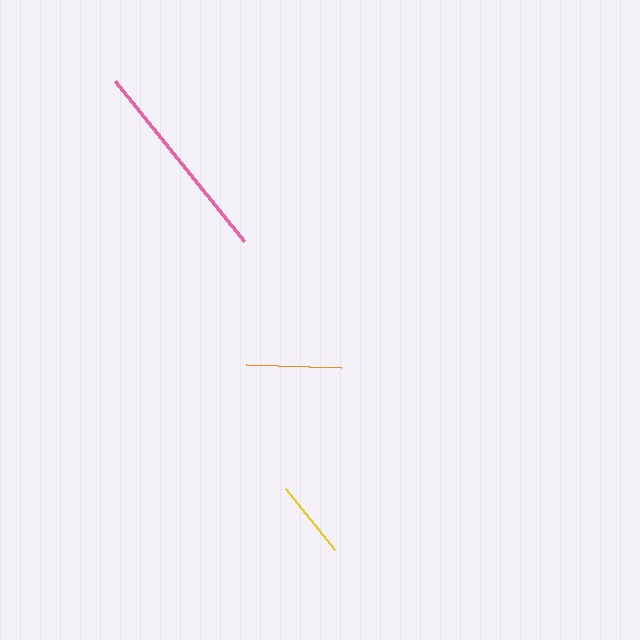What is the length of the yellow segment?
The yellow segment is approximately 78 pixels long.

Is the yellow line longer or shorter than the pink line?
The pink line is longer than the yellow line.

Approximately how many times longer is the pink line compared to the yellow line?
The pink line is approximately 2.6 times the length of the yellow line.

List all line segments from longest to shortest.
From longest to shortest: pink, orange, yellow.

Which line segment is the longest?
The pink line is the longest at approximately 206 pixels.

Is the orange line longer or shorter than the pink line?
The pink line is longer than the orange line.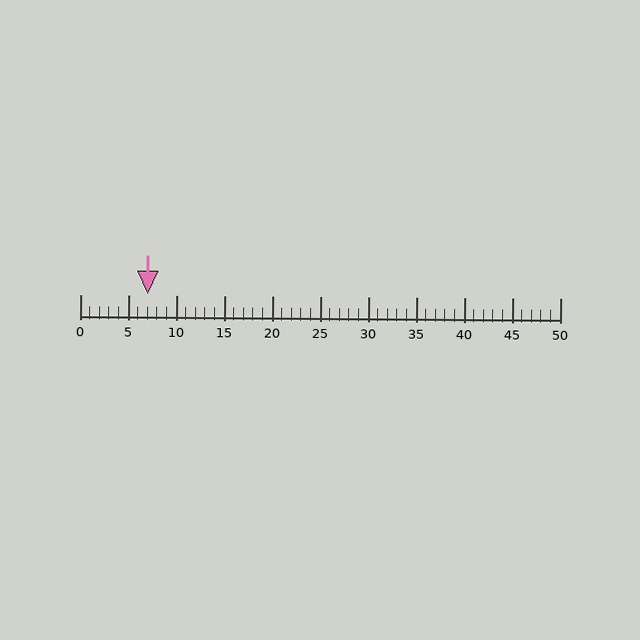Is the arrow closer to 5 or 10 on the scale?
The arrow is closer to 5.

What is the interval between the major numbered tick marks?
The major tick marks are spaced 5 units apart.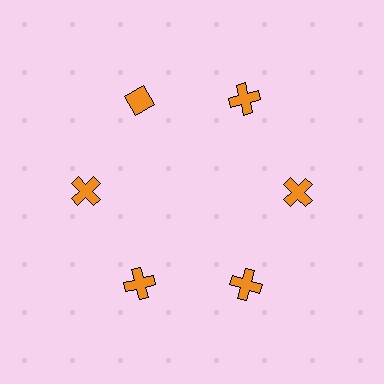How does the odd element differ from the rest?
It has a different shape: diamond instead of cross.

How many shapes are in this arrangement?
There are 6 shapes arranged in a ring pattern.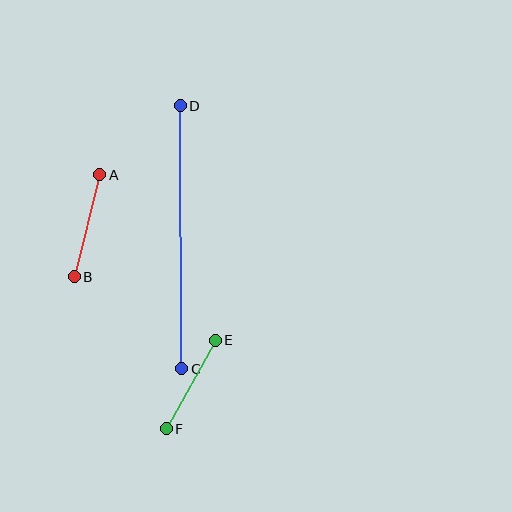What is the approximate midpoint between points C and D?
The midpoint is at approximately (181, 237) pixels.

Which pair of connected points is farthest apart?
Points C and D are farthest apart.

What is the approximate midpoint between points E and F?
The midpoint is at approximately (191, 384) pixels.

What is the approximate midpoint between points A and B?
The midpoint is at approximately (87, 226) pixels.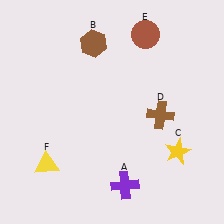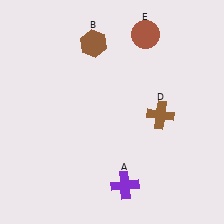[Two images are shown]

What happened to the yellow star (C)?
The yellow star (C) was removed in Image 2. It was in the bottom-right area of Image 1.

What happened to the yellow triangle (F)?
The yellow triangle (F) was removed in Image 2. It was in the bottom-left area of Image 1.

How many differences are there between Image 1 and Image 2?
There are 2 differences between the two images.